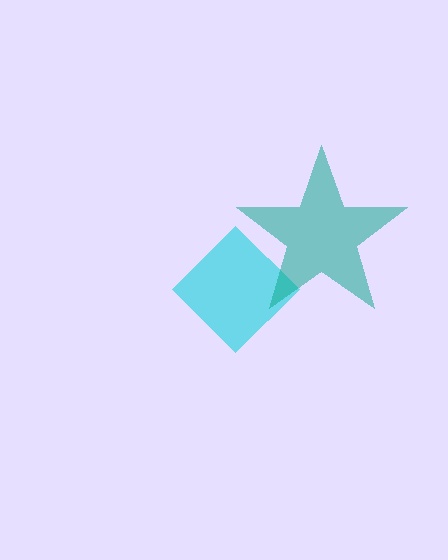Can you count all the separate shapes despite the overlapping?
Yes, there are 2 separate shapes.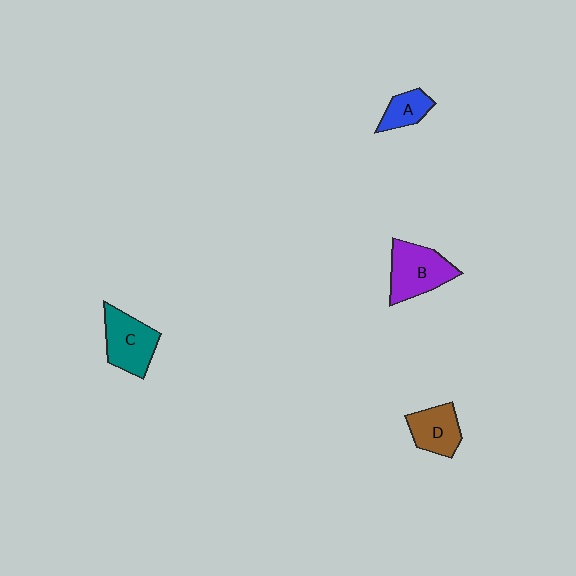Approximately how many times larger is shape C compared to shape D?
Approximately 1.3 times.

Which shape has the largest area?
Shape B (purple).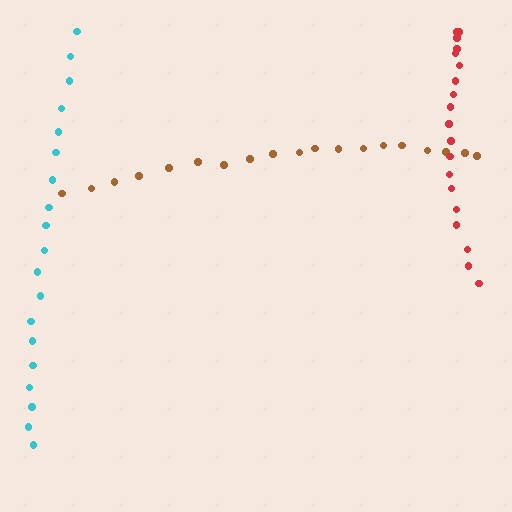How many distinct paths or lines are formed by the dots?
There are 3 distinct paths.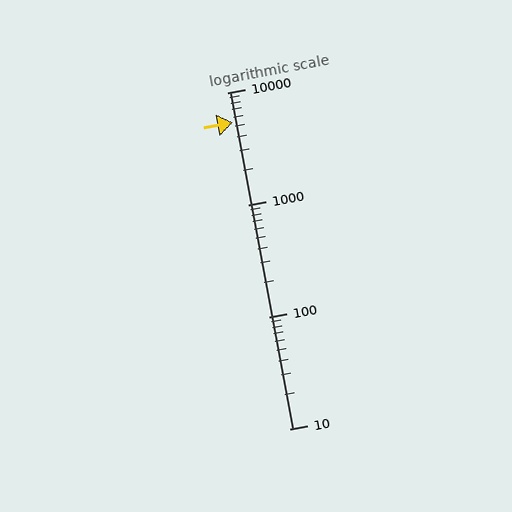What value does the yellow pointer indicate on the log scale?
The pointer indicates approximately 5400.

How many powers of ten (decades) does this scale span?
The scale spans 3 decades, from 10 to 10000.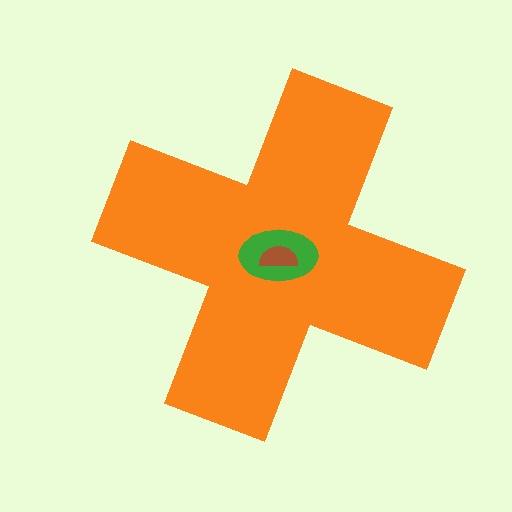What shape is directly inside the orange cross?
The green ellipse.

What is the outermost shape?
The orange cross.